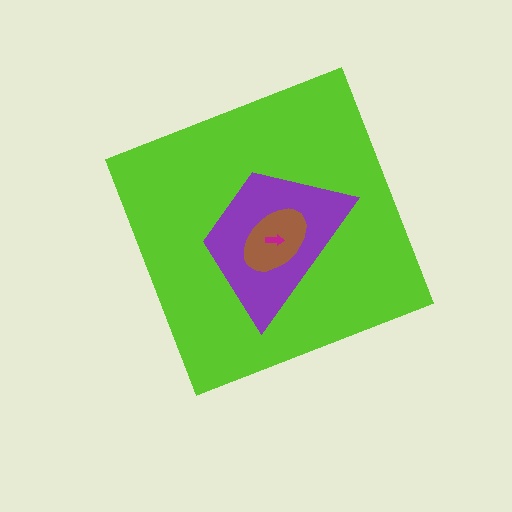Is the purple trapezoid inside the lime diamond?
Yes.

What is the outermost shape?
The lime diamond.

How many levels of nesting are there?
4.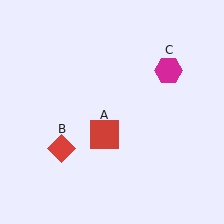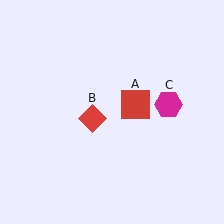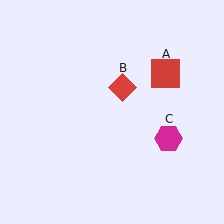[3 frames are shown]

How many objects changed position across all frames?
3 objects changed position: red square (object A), red diamond (object B), magenta hexagon (object C).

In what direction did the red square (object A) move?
The red square (object A) moved up and to the right.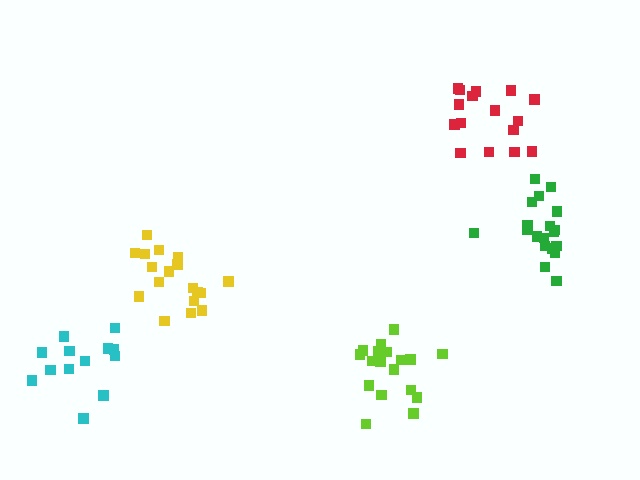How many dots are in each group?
Group 1: 18 dots, Group 2: 18 dots, Group 3: 13 dots, Group 4: 16 dots, Group 5: 19 dots (84 total).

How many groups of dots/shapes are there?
There are 5 groups.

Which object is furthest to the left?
The cyan cluster is leftmost.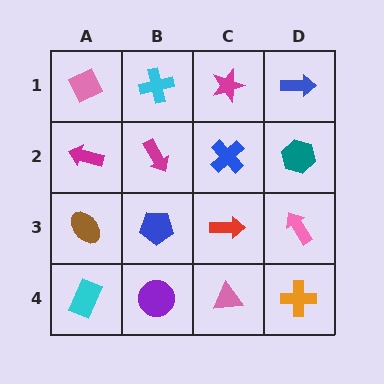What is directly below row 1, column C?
A blue cross.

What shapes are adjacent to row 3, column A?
A magenta arrow (row 2, column A), a cyan rectangle (row 4, column A), a blue pentagon (row 3, column B).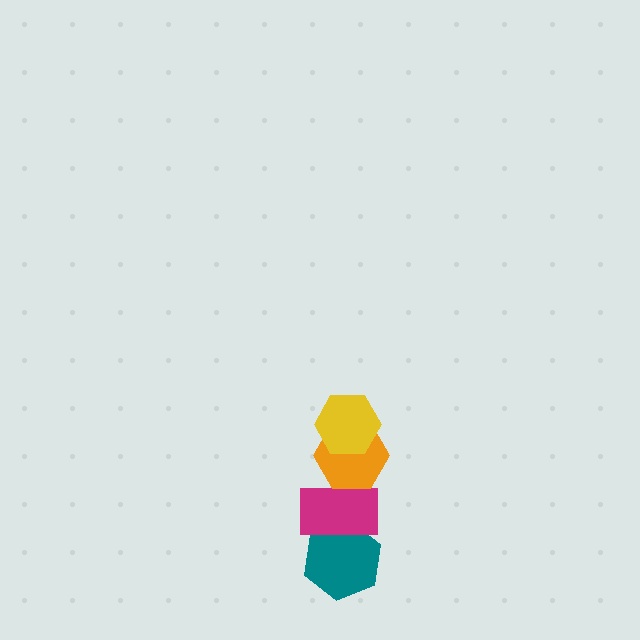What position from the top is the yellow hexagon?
The yellow hexagon is 1st from the top.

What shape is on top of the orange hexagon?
The yellow hexagon is on top of the orange hexagon.